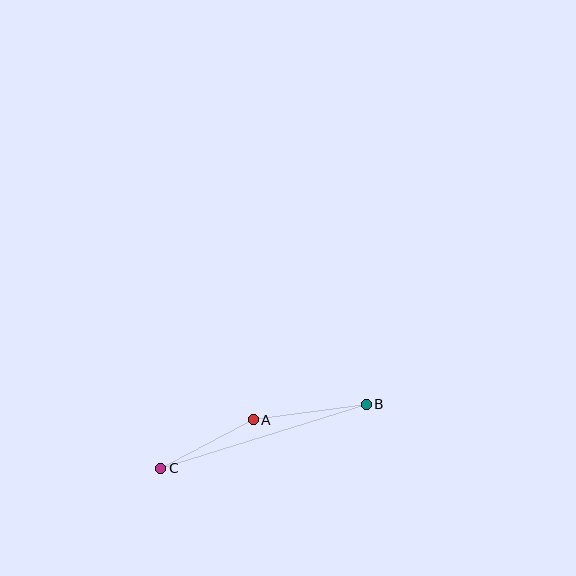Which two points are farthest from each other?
Points B and C are farthest from each other.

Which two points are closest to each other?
Points A and C are closest to each other.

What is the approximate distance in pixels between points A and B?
The distance between A and B is approximately 114 pixels.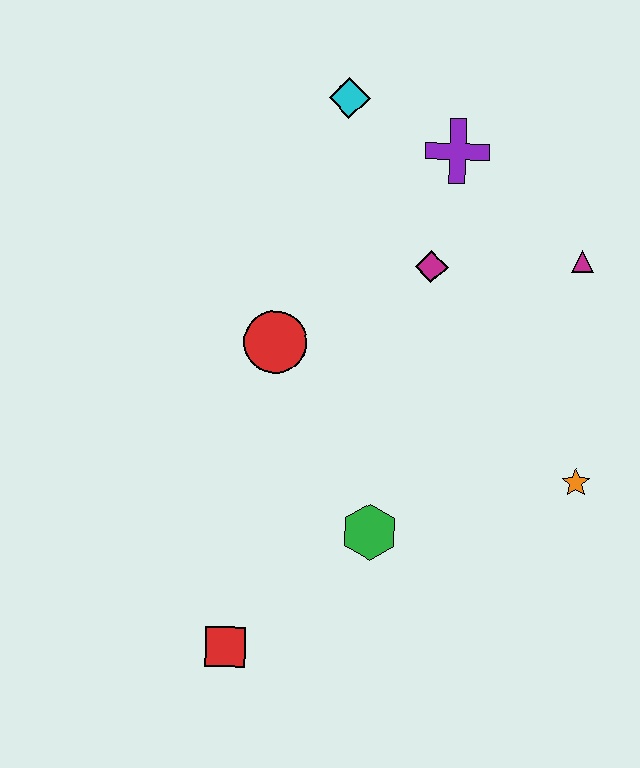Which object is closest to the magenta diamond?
The purple cross is closest to the magenta diamond.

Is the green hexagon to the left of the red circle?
No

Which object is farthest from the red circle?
The orange star is farthest from the red circle.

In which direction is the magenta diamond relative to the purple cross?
The magenta diamond is below the purple cross.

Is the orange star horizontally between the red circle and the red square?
No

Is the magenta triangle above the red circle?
Yes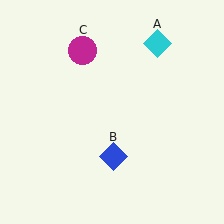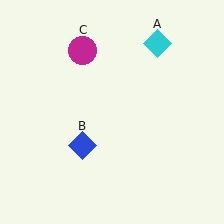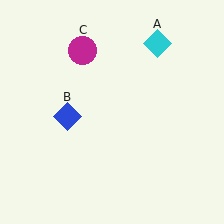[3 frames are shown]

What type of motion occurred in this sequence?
The blue diamond (object B) rotated clockwise around the center of the scene.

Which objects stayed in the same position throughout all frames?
Cyan diamond (object A) and magenta circle (object C) remained stationary.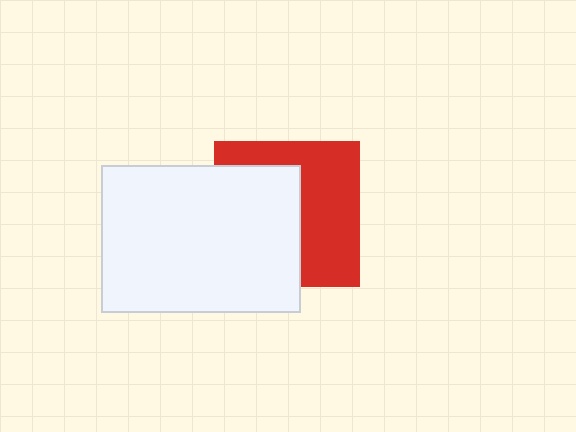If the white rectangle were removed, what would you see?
You would see the complete red square.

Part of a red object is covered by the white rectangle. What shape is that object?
It is a square.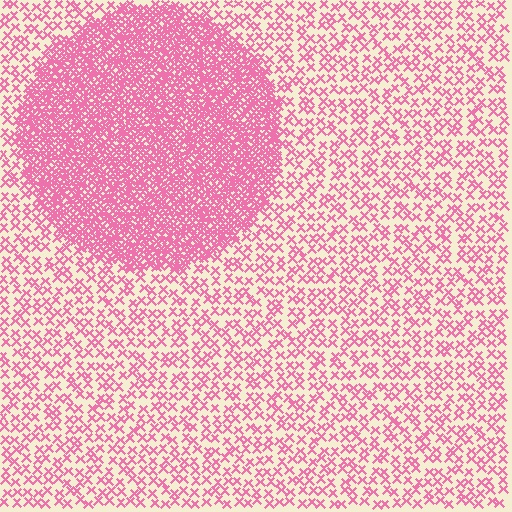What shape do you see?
I see a circle.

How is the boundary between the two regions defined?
The boundary is defined by a change in element density (approximately 3.0x ratio). All elements are the same color, size, and shape.